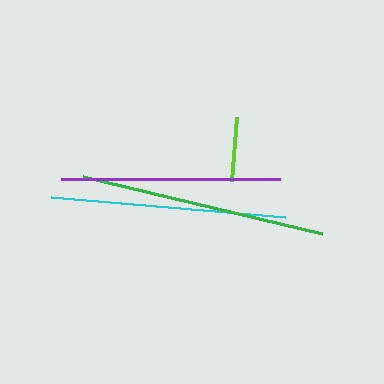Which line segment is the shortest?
The lime line is the shortest at approximately 65 pixels.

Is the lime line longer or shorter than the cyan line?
The cyan line is longer than the lime line.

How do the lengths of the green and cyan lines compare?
The green and cyan lines are approximately the same length.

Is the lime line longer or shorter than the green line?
The green line is longer than the lime line.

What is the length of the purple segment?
The purple segment is approximately 219 pixels long.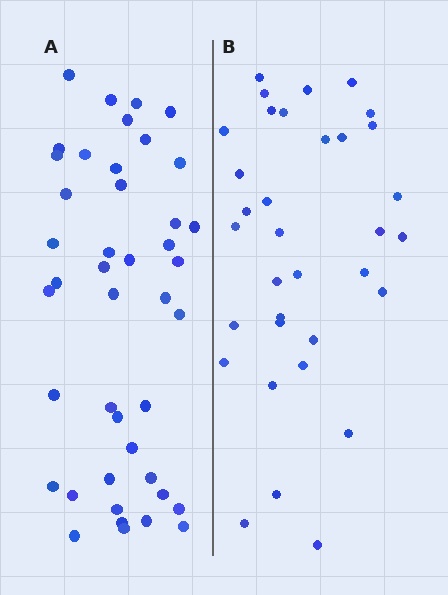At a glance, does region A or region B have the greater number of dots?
Region A (the left region) has more dots.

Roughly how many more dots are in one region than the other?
Region A has roughly 8 or so more dots than region B.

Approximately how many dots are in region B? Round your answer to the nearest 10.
About 30 dots. (The exact count is 34, which rounds to 30.)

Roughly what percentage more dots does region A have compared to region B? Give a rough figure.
About 25% more.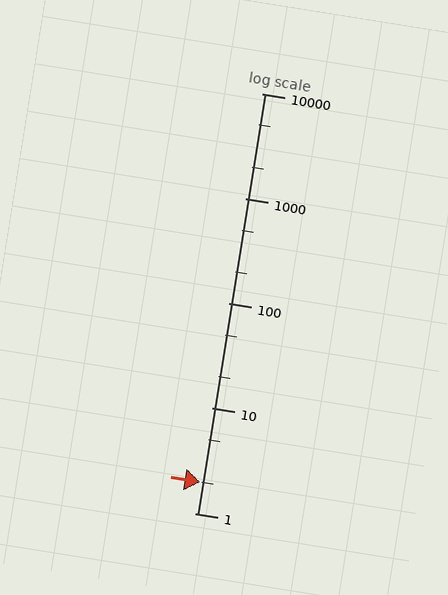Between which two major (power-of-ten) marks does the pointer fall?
The pointer is between 1 and 10.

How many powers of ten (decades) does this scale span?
The scale spans 4 decades, from 1 to 10000.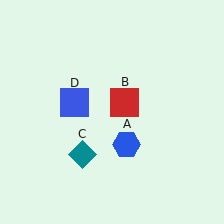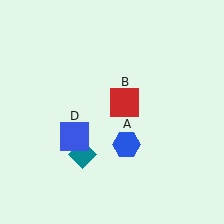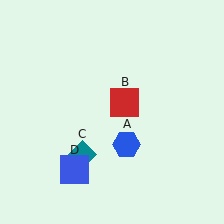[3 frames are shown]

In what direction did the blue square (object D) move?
The blue square (object D) moved down.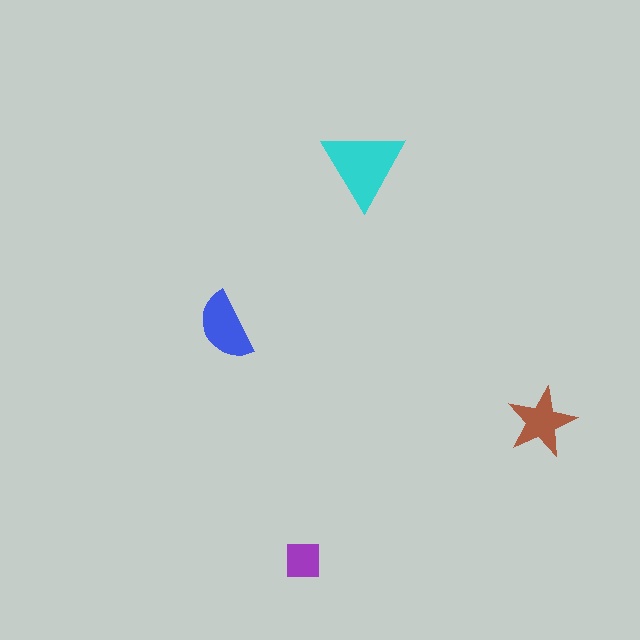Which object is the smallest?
The purple square.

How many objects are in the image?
There are 4 objects in the image.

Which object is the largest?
The cyan triangle.